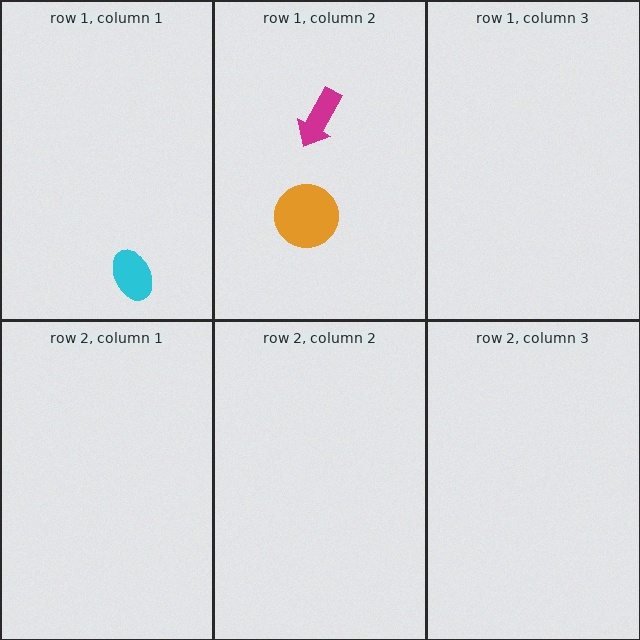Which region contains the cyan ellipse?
The row 1, column 1 region.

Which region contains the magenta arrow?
The row 1, column 2 region.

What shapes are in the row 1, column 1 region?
The cyan ellipse.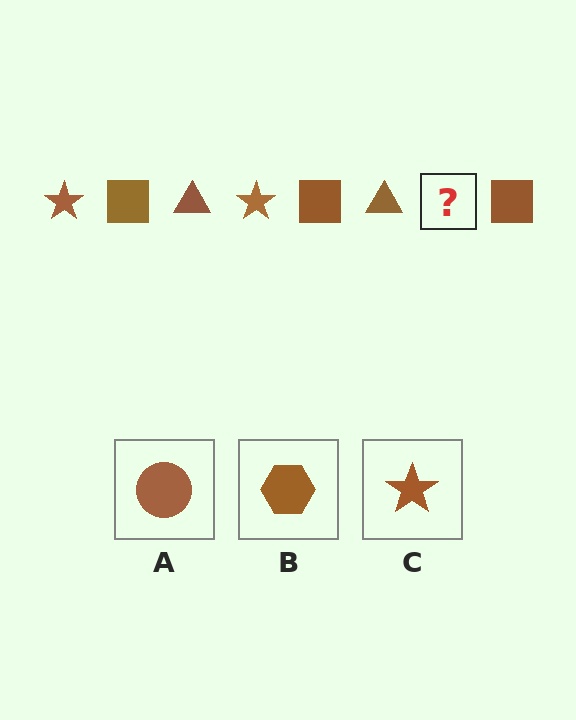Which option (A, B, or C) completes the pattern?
C.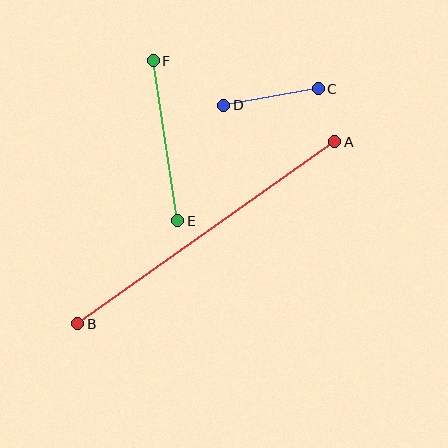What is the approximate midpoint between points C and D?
The midpoint is at approximately (271, 97) pixels.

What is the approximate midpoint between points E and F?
The midpoint is at approximately (166, 141) pixels.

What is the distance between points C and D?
The distance is approximately 96 pixels.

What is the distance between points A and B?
The distance is approximately 315 pixels.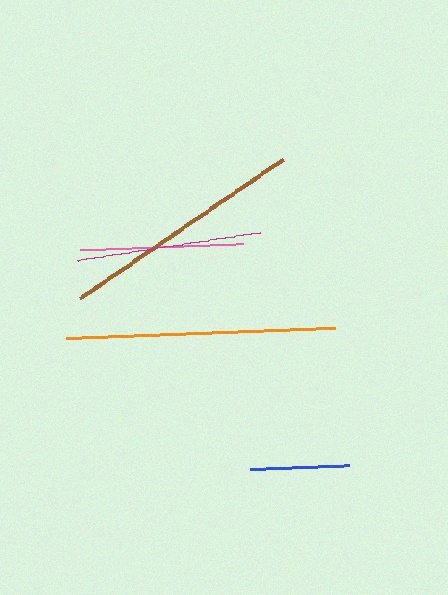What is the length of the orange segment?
The orange segment is approximately 268 pixels long.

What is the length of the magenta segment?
The magenta segment is approximately 184 pixels long.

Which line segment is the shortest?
The blue line is the shortest at approximately 100 pixels.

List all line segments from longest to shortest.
From longest to shortest: orange, brown, magenta, pink, blue.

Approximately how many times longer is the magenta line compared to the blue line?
The magenta line is approximately 1.8 times the length of the blue line.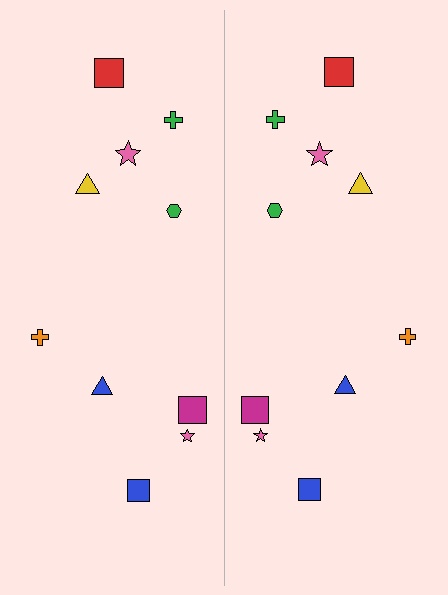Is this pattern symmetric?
Yes, this pattern has bilateral (reflection) symmetry.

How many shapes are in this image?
There are 20 shapes in this image.